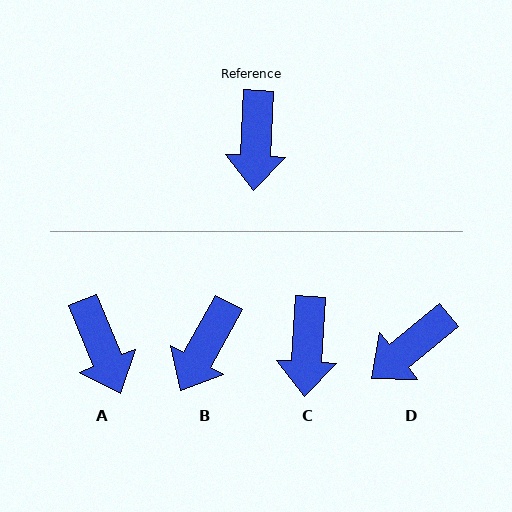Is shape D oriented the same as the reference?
No, it is off by about 48 degrees.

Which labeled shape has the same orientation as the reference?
C.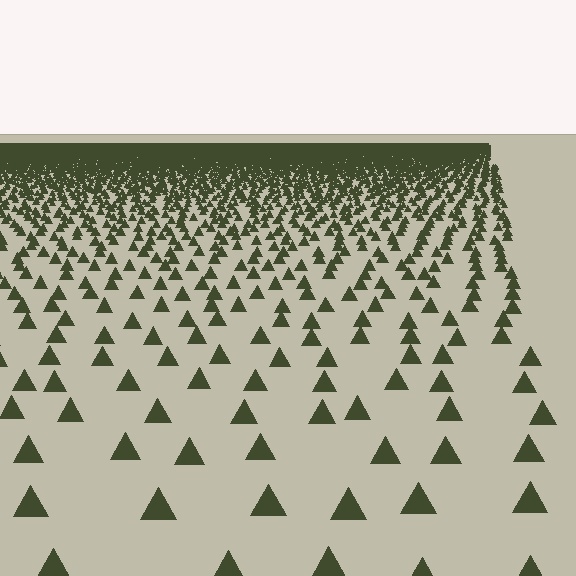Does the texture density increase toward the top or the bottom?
Density increases toward the top.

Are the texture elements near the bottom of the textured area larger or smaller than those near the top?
Larger. Near the bottom, elements are closer to the viewer and appear at a bigger on-screen size.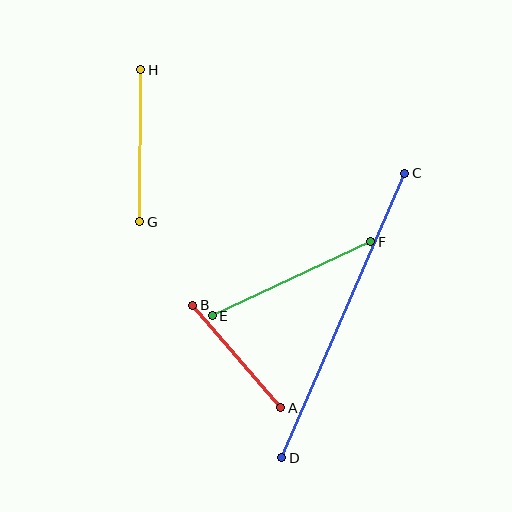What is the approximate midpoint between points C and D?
The midpoint is at approximately (343, 315) pixels.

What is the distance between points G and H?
The distance is approximately 152 pixels.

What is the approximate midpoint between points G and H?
The midpoint is at approximately (140, 146) pixels.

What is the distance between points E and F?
The distance is approximately 175 pixels.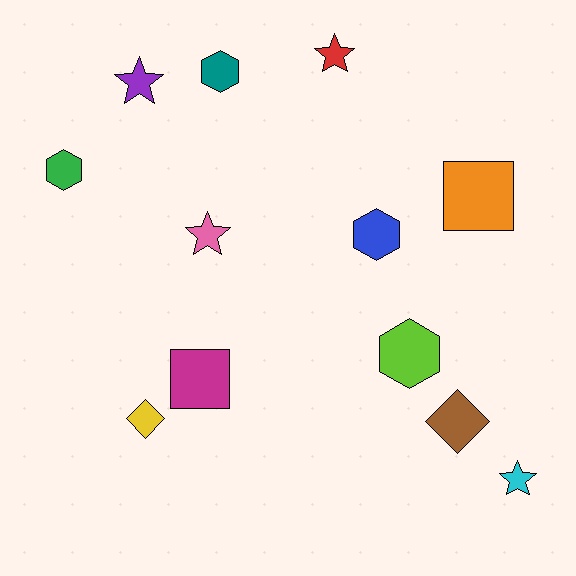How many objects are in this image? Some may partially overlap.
There are 12 objects.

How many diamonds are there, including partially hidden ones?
There are 2 diamonds.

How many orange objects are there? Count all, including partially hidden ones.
There is 1 orange object.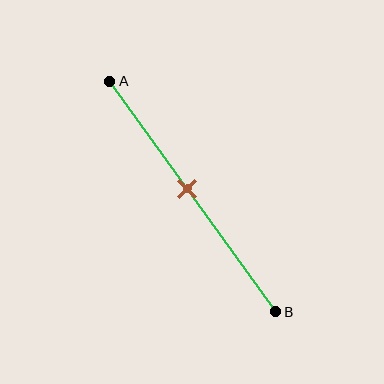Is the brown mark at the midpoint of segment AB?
No, the mark is at about 45% from A, not at the 50% midpoint.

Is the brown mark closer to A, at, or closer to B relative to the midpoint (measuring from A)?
The brown mark is closer to point A than the midpoint of segment AB.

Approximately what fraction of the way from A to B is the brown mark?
The brown mark is approximately 45% of the way from A to B.